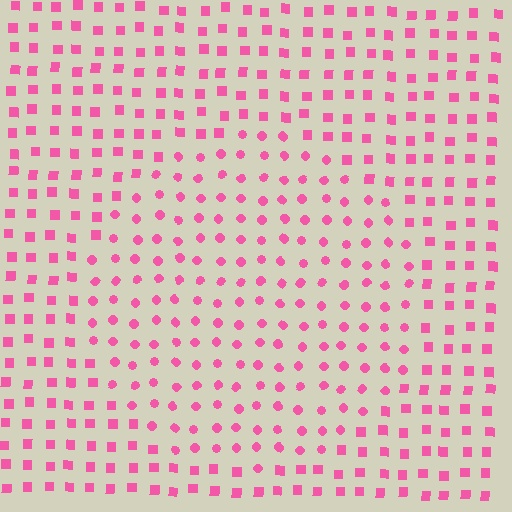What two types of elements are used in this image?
The image uses circles inside the circle region and squares outside it.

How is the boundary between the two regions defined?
The boundary is defined by a change in element shape: circles inside vs. squares outside. All elements share the same color and spacing.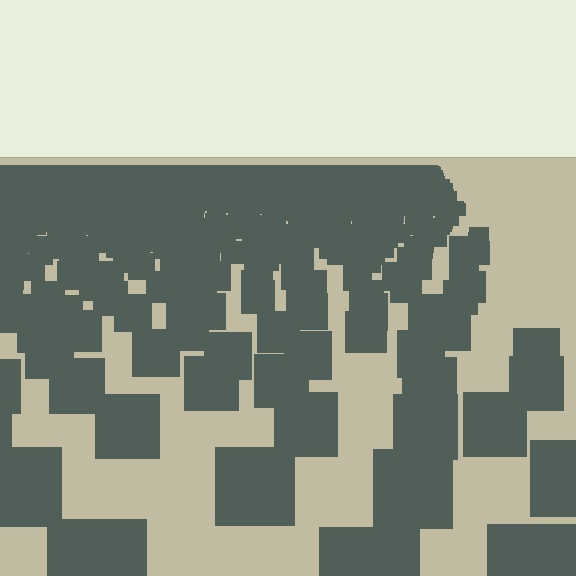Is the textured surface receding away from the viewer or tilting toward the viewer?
The surface is receding away from the viewer. Texture elements get smaller and denser toward the top.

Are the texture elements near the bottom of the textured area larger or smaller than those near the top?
Larger. Near the bottom, elements are closer to the viewer and appear at a bigger on-screen size.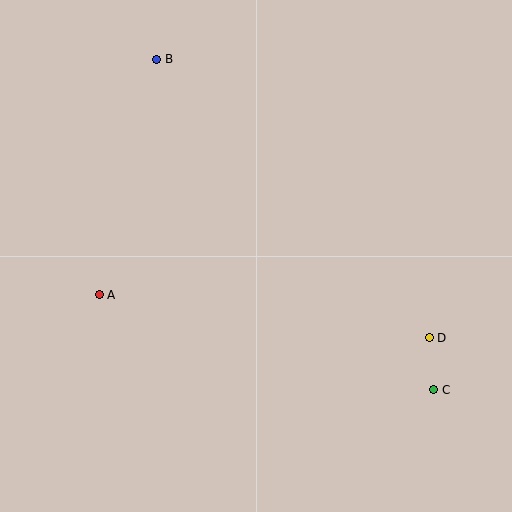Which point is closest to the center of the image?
Point A at (99, 295) is closest to the center.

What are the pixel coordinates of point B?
Point B is at (157, 59).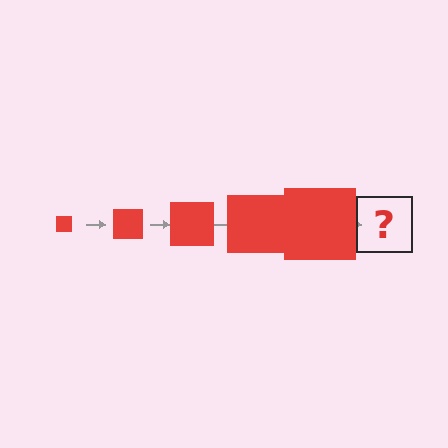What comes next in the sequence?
The next element should be a red square, larger than the previous one.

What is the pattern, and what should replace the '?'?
The pattern is that the square gets progressively larger each step. The '?' should be a red square, larger than the previous one.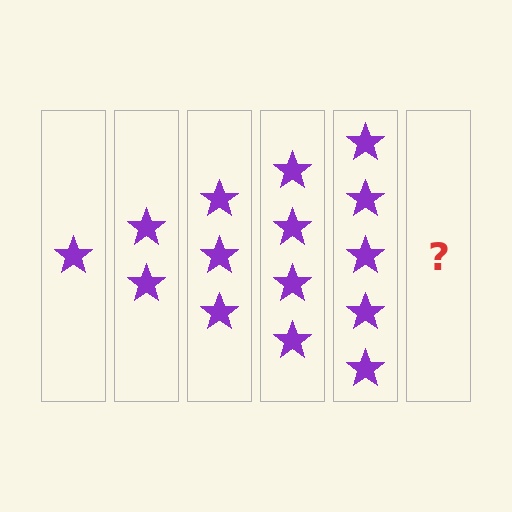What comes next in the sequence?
The next element should be 6 stars.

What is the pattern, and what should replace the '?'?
The pattern is that each step adds one more star. The '?' should be 6 stars.